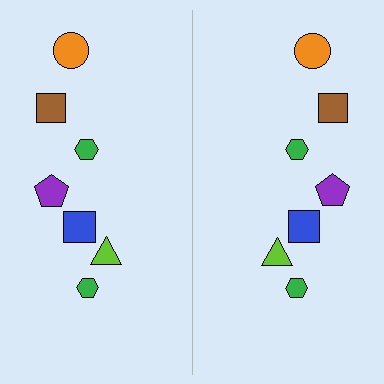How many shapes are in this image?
There are 14 shapes in this image.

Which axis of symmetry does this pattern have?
The pattern has a vertical axis of symmetry running through the center of the image.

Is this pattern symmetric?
Yes, this pattern has bilateral (reflection) symmetry.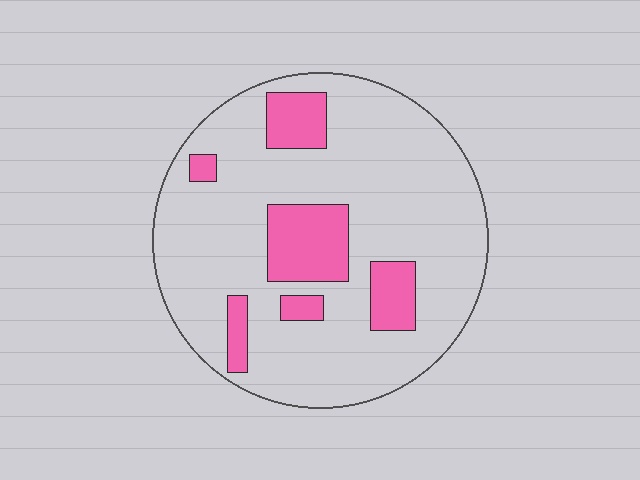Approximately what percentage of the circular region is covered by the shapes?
Approximately 20%.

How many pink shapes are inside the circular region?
6.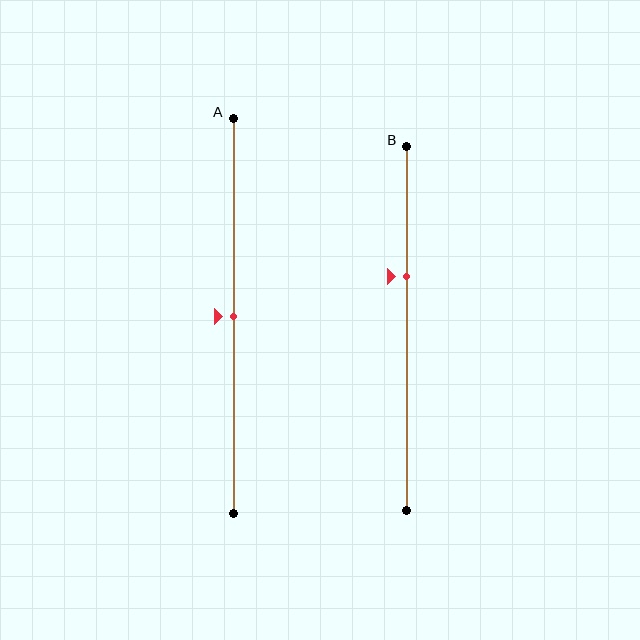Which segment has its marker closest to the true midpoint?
Segment A has its marker closest to the true midpoint.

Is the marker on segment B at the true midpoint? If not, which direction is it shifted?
No, the marker on segment B is shifted upward by about 14% of the segment length.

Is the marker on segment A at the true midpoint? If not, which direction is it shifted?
Yes, the marker on segment A is at the true midpoint.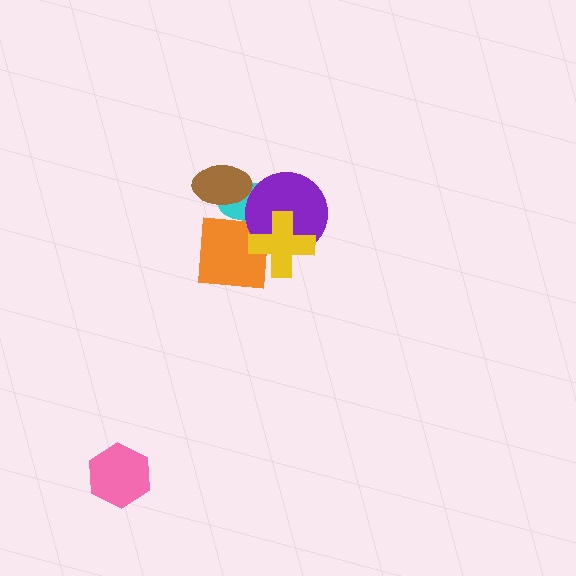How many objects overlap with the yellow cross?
3 objects overlap with the yellow cross.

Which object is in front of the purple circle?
The yellow cross is in front of the purple circle.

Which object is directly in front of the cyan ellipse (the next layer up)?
The orange square is directly in front of the cyan ellipse.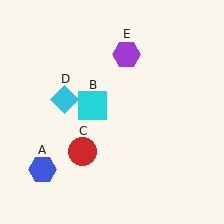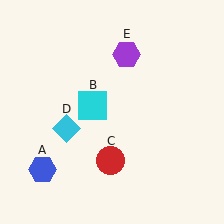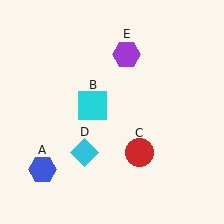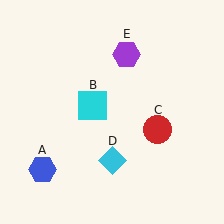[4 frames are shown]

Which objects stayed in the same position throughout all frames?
Blue hexagon (object A) and cyan square (object B) and purple hexagon (object E) remained stationary.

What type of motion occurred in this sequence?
The red circle (object C), cyan diamond (object D) rotated counterclockwise around the center of the scene.